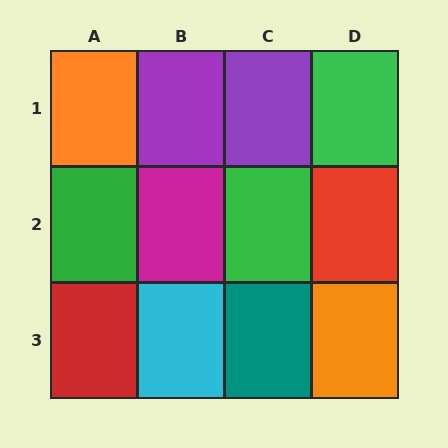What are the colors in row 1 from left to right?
Orange, purple, purple, green.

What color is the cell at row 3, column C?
Teal.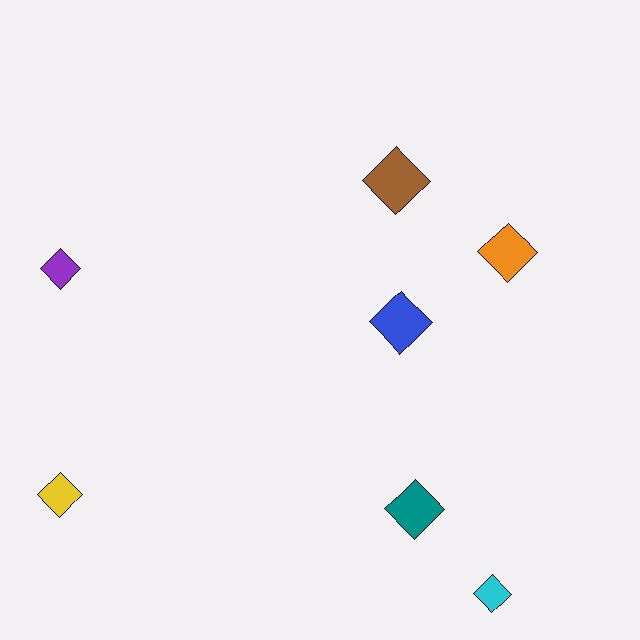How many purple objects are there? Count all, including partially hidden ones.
There is 1 purple object.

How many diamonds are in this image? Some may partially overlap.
There are 7 diamonds.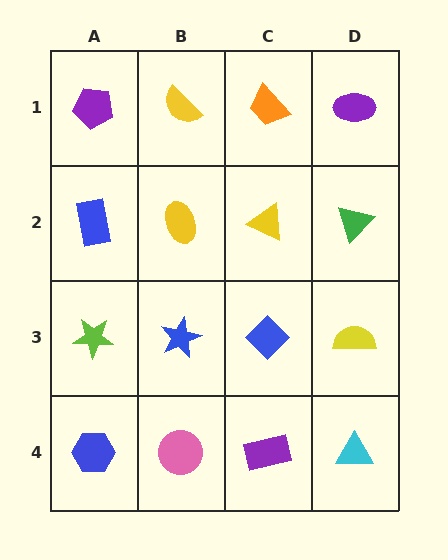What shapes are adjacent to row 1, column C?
A yellow triangle (row 2, column C), a yellow semicircle (row 1, column B), a purple ellipse (row 1, column D).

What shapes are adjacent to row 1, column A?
A blue rectangle (row 2, column A), a yellow semicircle (row 1, column B).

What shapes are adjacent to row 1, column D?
A green triangle (row 2, column D), an orange trapezoid (row 1, column C).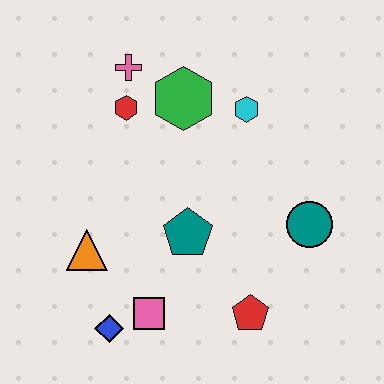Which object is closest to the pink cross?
The red hexagon is closest to the pink cross.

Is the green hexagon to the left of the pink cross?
No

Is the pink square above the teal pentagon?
No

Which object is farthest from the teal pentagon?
The pink cross is farthest from the teal pentagon.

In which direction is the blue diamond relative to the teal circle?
The blue diamond is to the left of the teal circle.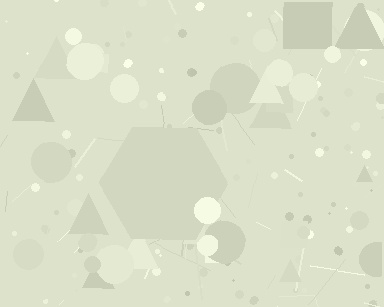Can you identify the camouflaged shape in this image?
The camouflaged shape is a hexagon.